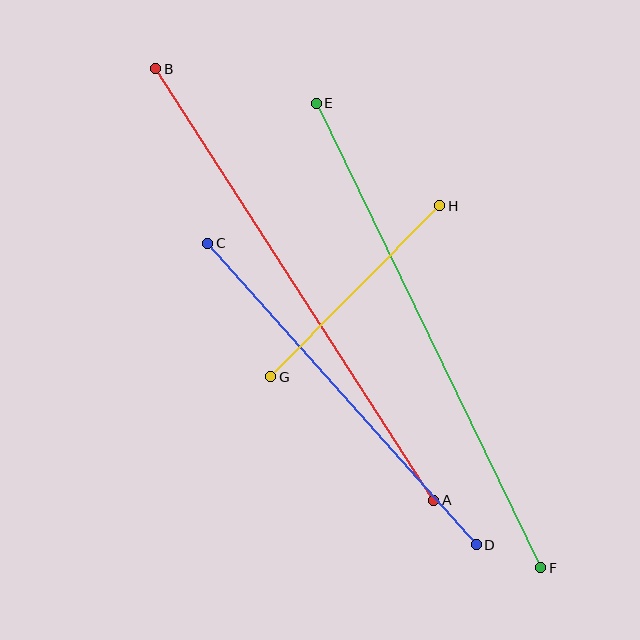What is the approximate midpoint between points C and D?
The midpoint is at approximately (342, 394) pixels.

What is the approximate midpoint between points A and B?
The midpoint is at approximately (295, 285) pixels.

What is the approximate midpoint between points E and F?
The midpoint is at approximately (429, 336) pixels.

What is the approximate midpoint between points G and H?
The midpoint is at approximately (355, 291) pixels.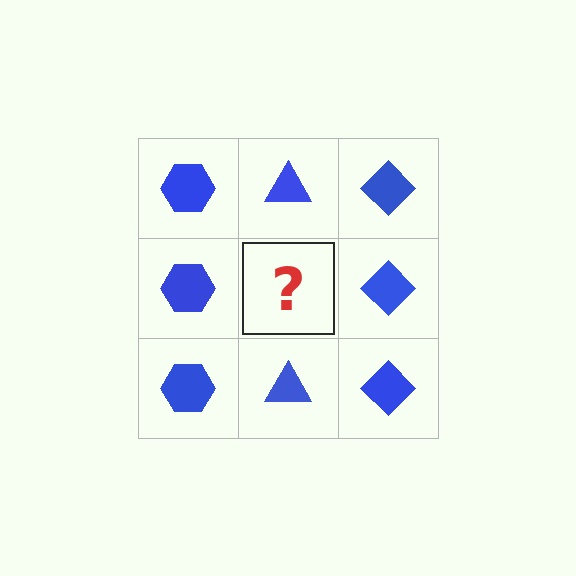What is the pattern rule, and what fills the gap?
The rule is that each column has a consistent shape. The gap should be filled with a blue triangle.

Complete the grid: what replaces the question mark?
The question mark should be replaced with a blue triangle.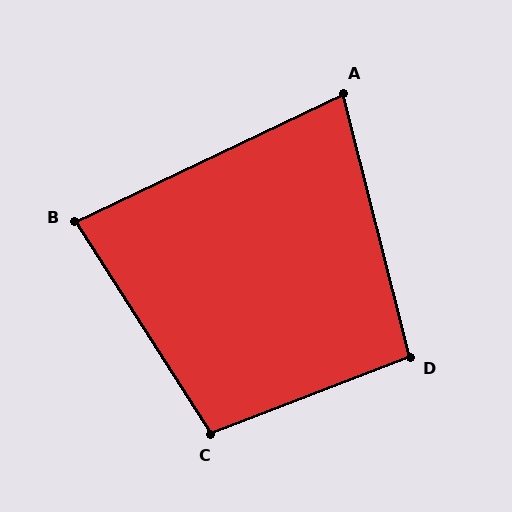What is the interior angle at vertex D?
Approximately 97 degrees (obtuse).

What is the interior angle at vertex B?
Approximately 83 degrees (acute).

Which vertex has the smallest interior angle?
A, at approximately 79 degrees.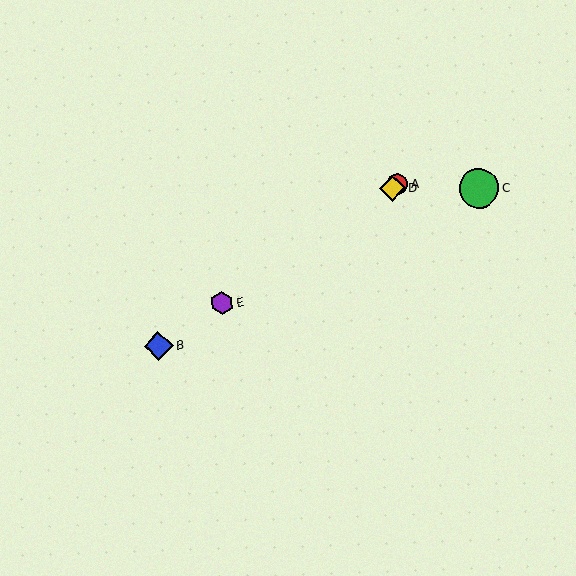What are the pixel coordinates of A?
Object A is at (397, 185).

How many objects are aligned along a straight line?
4 objects (A, B, D, E) are aligned along a straight line.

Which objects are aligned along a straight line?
Objects A, B, D, E are aligned along a straight line.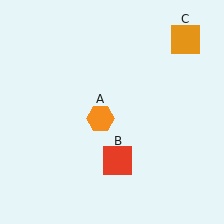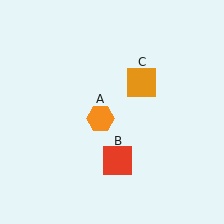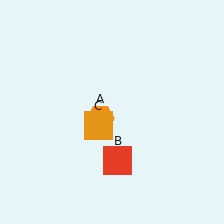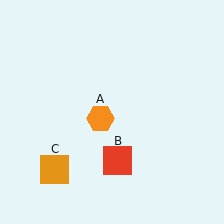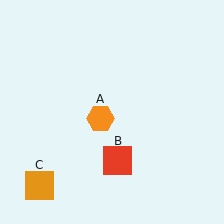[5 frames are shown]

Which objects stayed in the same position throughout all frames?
Orange hexagon (object A) and red square (object B) remained stationary.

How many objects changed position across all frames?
1 object changed position: orange square (object C).